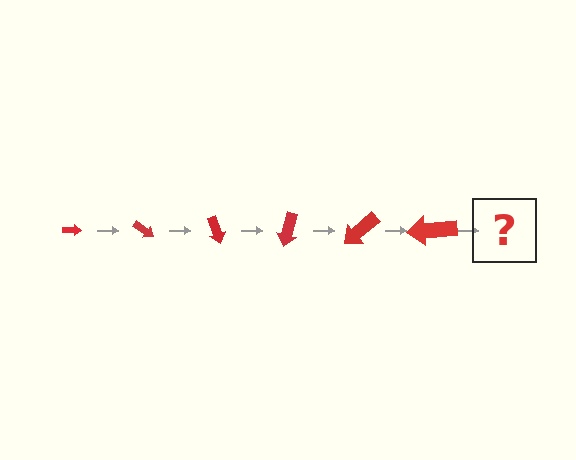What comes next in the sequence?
The next element should be an arrow, larger than the previous one and rotated 210 degrees from the start.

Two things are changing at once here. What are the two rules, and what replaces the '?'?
The two rules are that the arrow grows larger each step and it rotates 35 degrees each step. The '?' should be an arrow, larger than the previous one and rotated 210 degrees from the start.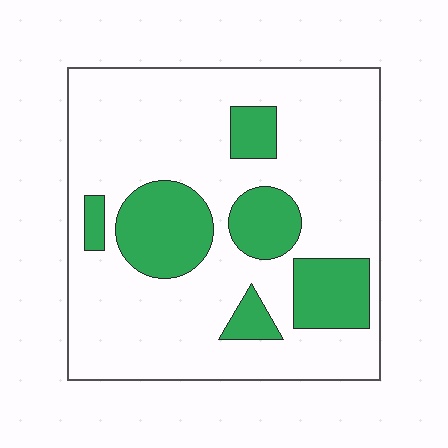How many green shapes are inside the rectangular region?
6.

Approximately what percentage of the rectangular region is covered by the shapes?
Approximately 25%.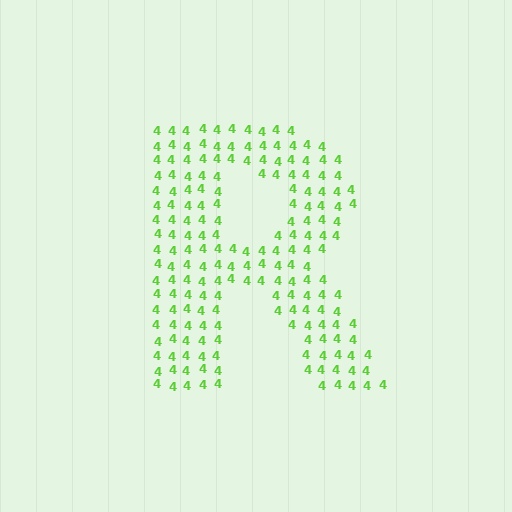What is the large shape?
The large shape is the letter R.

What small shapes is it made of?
It is made of small digit 4's.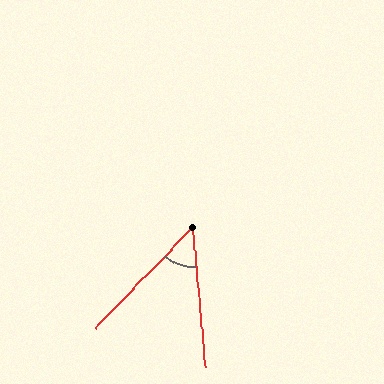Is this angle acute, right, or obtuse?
It is acute.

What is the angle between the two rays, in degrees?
Approximately 49 degrees.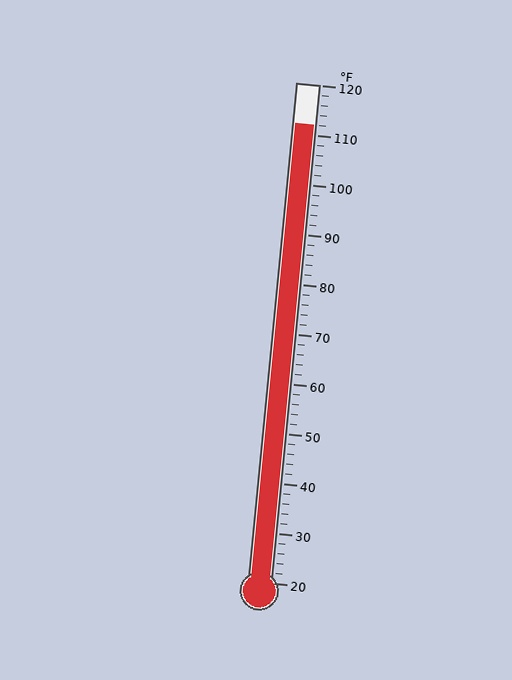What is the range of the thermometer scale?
The thermometer scale ranges from 20°F to 120°F.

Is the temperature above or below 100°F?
The temperature is above 100°F.